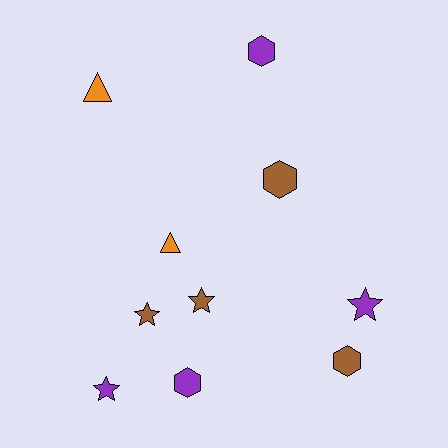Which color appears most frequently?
Brown, with 4 objects.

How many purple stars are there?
There are 2 purple stars.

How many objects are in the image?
There are 10 objects.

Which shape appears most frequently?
Star, with 4 objects.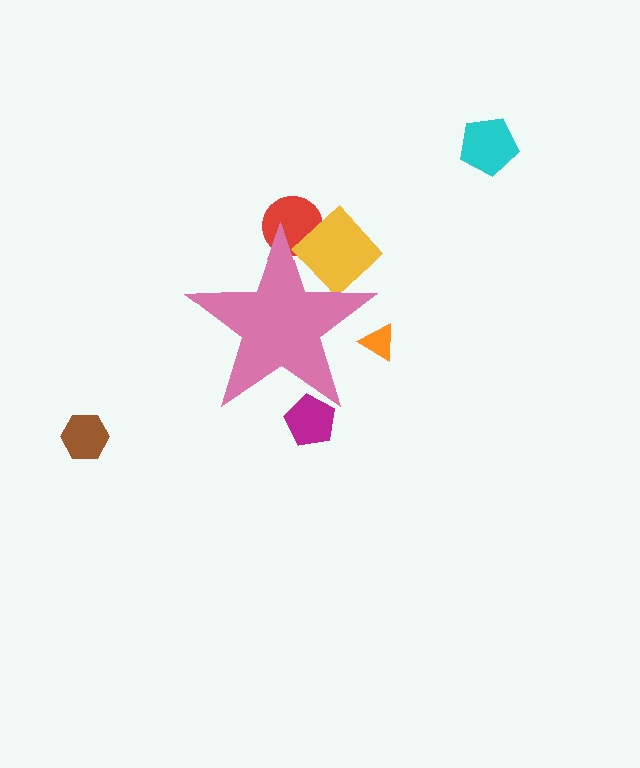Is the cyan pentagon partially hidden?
No, the cyan pentagon is fully visible.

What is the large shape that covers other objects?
A pink star.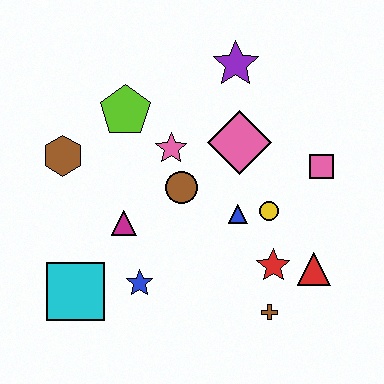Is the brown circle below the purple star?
Yes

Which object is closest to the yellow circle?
The blue triangle is closest to the yellow circle.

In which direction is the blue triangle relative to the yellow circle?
The blue triangle is to the left of the yellow circle.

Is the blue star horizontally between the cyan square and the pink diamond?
Yes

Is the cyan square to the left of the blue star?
Yes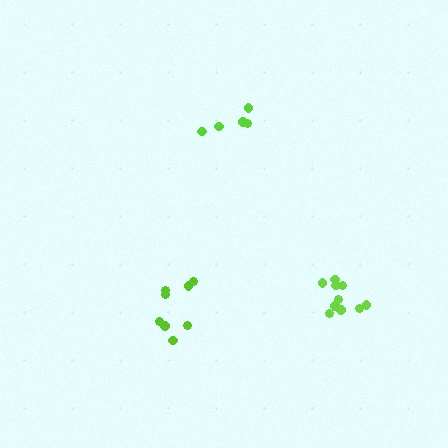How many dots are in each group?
Group 1: 10 dots, Group 2: 8 dots, Group 3: 5 dots (23 total).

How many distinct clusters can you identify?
There are 3 distinct clusters.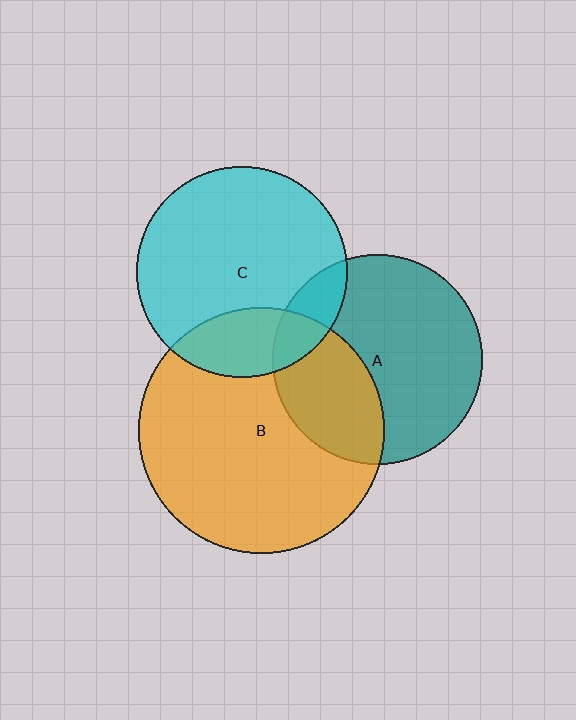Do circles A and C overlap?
Yes.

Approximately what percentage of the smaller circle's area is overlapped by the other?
Approximately 15%.